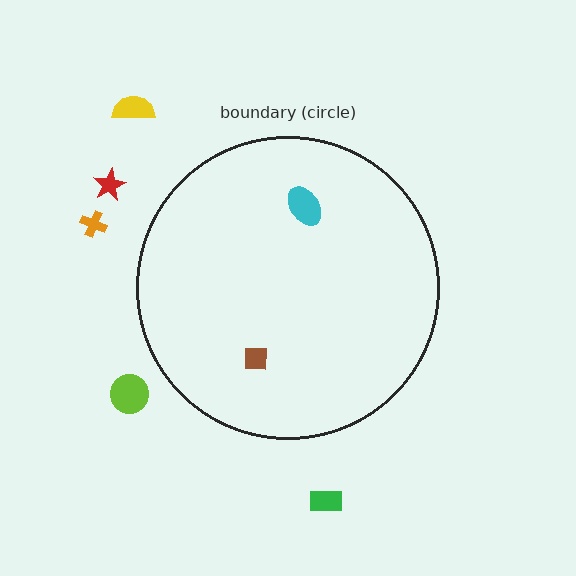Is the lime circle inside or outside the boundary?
Outside.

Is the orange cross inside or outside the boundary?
Outside.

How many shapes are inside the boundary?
2 inside, 5 outside.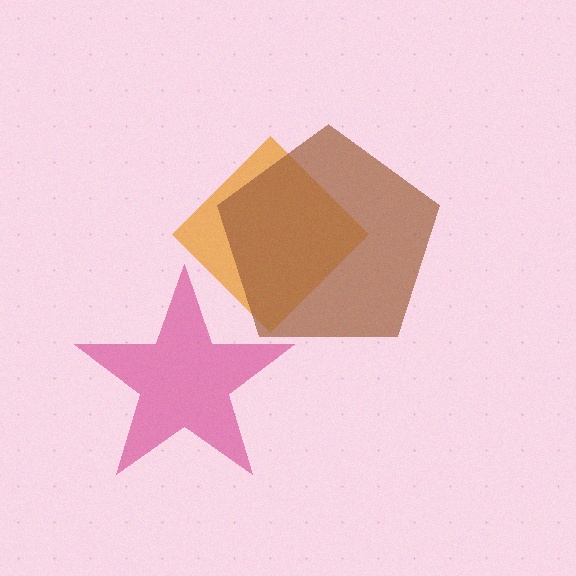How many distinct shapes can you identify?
There are 3 distinct shapes: an orange diamond, a brown pentagon, a magenta star.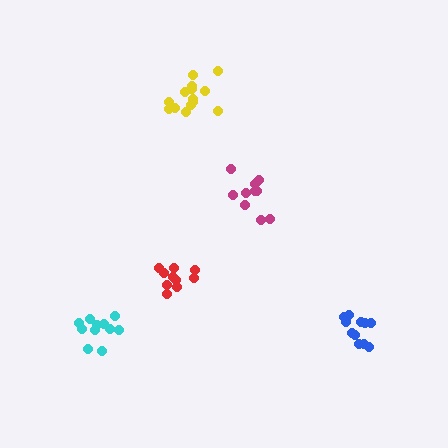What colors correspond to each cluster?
The clusters are colored: magenta, blue, yellow, cyan, red.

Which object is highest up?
The yellow cluster is topmost.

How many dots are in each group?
Group 1: 10 dots, Group 2: 11 dots, Group 3: 14 dots, Group 4: 11 dots, Group 5: 10 dots (56 total).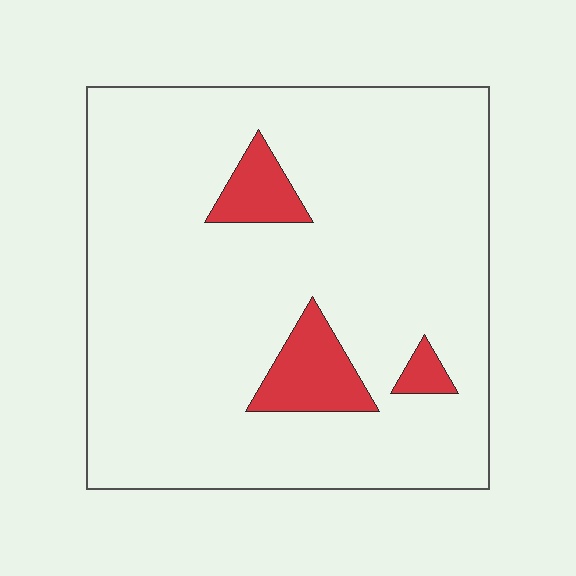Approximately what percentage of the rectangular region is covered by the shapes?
Approximately 10%.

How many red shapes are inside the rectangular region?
3.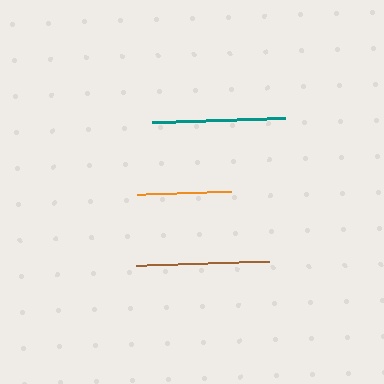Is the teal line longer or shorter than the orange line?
The teal line is longer than the orange line.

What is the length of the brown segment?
The brown segment is approximately 133 pixels long.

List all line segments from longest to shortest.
From longest to shortest: teal, brown, orange.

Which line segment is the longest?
The teal line is the longest at approximately 133 pixels.